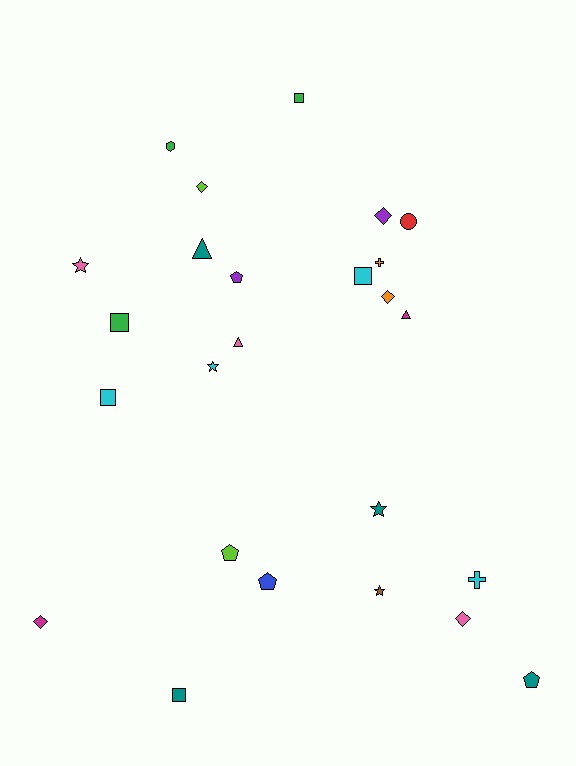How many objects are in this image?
There are 25 objects.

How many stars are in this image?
There are 4 stars.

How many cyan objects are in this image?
There are 4 cyan objects.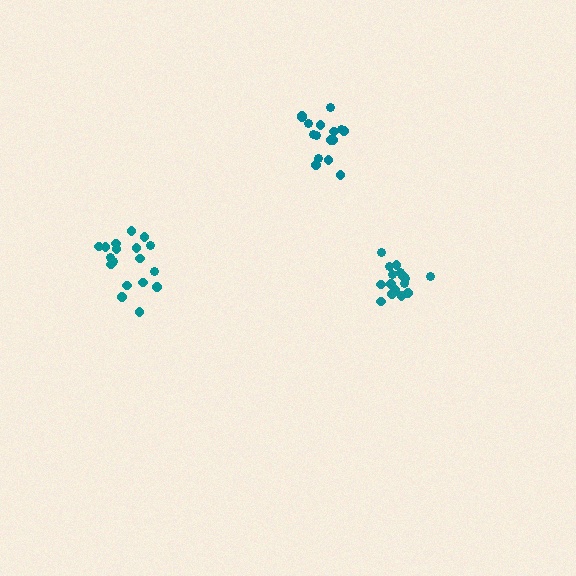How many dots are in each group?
Group 1: 16 dots, Group 2: 16 dots, Group 3: 18 dots (50 total).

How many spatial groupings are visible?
There are 3 spatial groupings.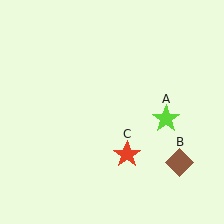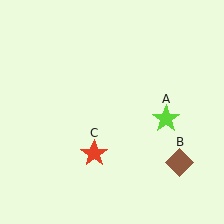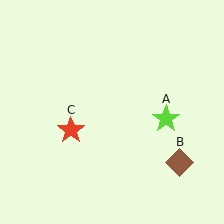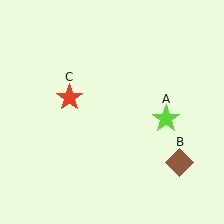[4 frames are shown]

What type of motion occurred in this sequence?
The red star (object C) rotated clockwise around the center of the scene.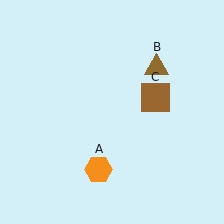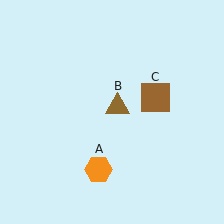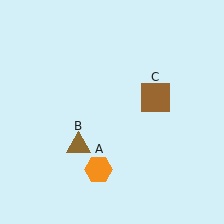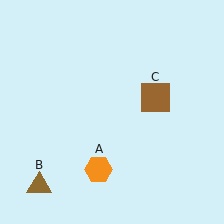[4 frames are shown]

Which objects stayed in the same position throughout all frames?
Orange hexagon (object A) and brown square (object C) remained stationary.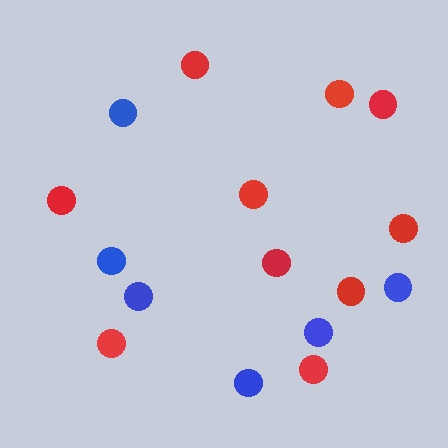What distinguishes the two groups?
There are 2 groups: one group of red circles (10) and one group of blue circles (6).